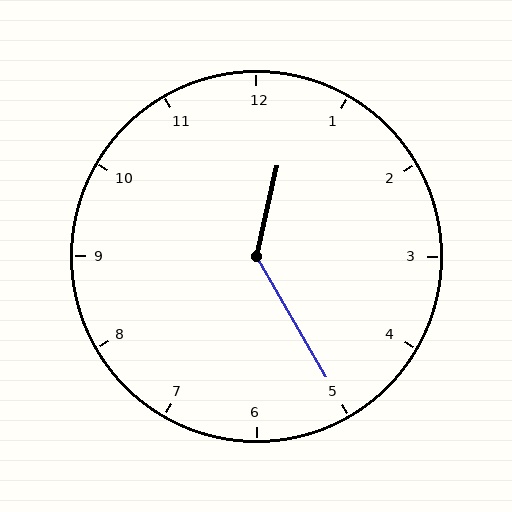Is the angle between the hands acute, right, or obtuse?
It is obtuse.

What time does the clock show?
12:25.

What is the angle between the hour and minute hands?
Approximately 138 degrees.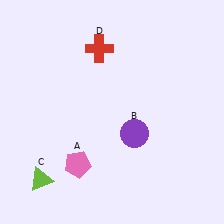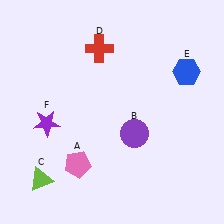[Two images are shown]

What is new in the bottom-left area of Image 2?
A purple star (F) was added in the bottom-left area of Image 2.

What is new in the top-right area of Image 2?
A blue hexagon (E) was added in the top-right area of Image 2.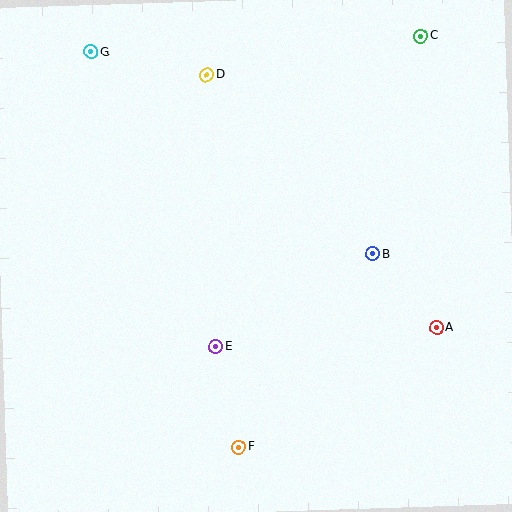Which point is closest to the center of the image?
Point E at (216, 347) is closest to the center.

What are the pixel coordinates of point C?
Point C is at (421, 36).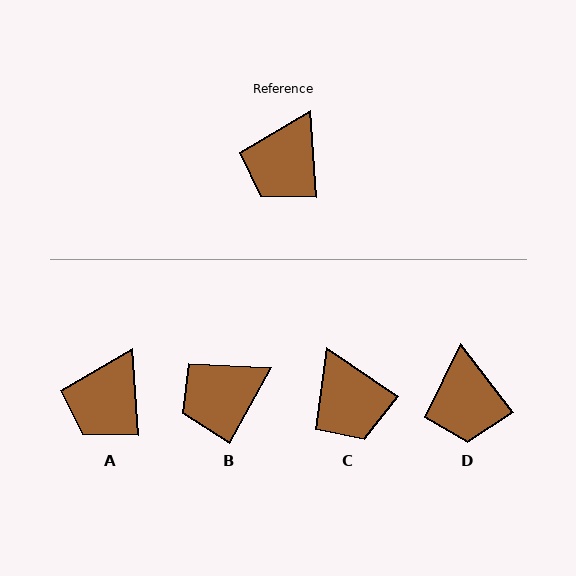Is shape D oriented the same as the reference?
No, it is off by about 34 degrees.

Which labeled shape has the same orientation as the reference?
A.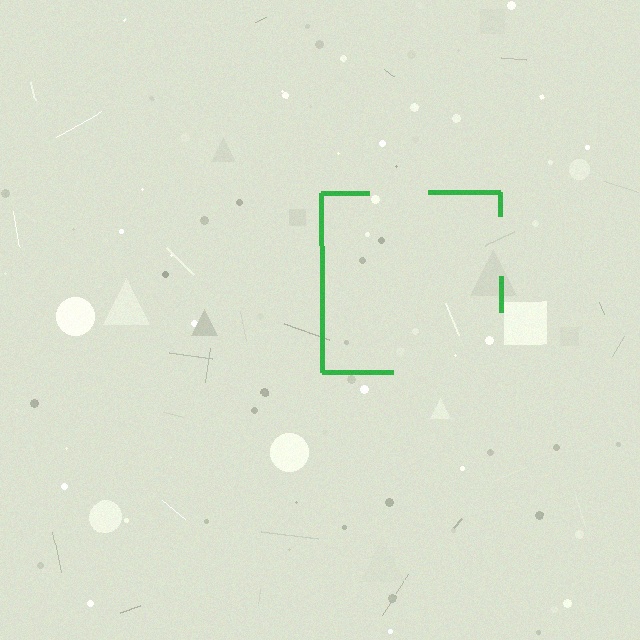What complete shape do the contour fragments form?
The contour fragments form a square.